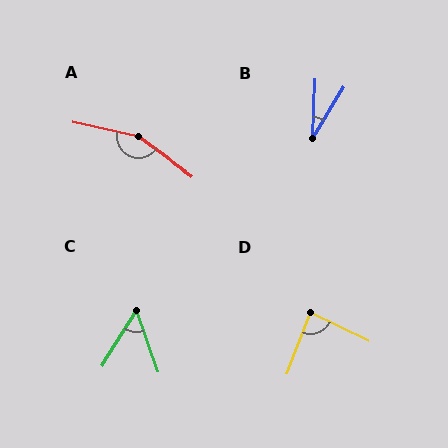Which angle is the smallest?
B, at approximately 29 degrees.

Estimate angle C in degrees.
Approximately 51 degrees.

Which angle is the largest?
A, at approximately 156 degrees.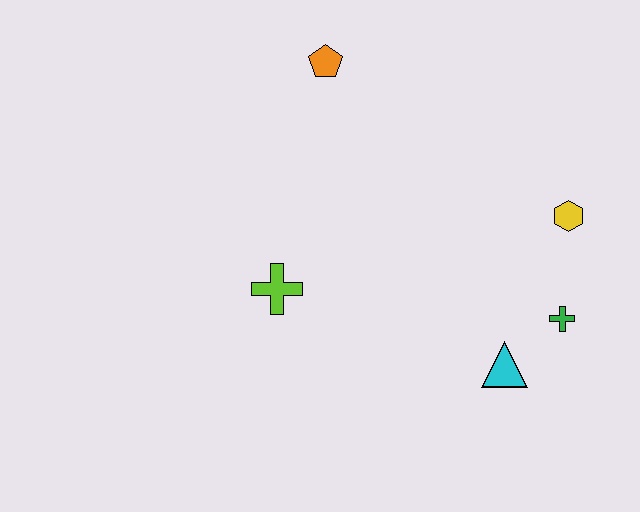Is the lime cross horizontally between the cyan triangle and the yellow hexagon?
No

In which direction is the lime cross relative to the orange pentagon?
The lime cross is below the orange pentagon.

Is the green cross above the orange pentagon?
No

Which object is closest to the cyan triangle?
The green cross is closest to the cyan triangle.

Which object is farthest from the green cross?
The orange pentagon is farthest from the green cross.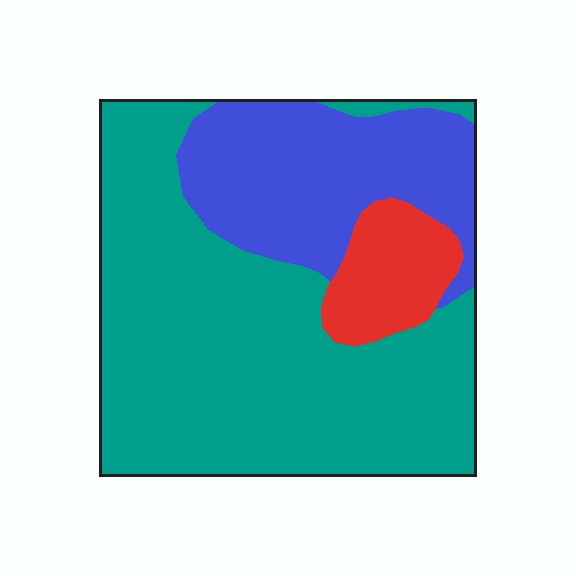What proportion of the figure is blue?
Blue covers about 25% of the figure.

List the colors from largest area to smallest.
From largest to smallest: teal, blue, red.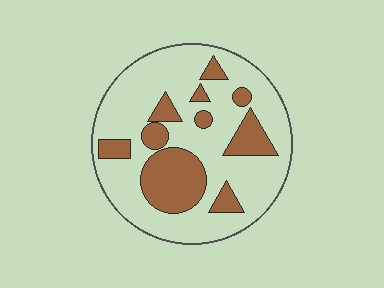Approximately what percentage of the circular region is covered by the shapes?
Approximately 25%.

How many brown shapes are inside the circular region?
10.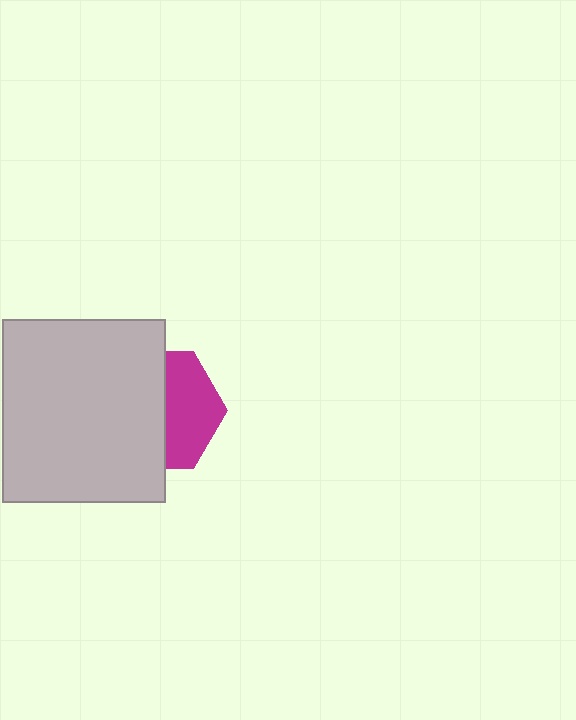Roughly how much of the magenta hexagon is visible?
A small part of it is visible (roughly 45%).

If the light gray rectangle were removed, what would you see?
You would see the complete magenta hexagon.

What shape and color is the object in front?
The object in front is a light gray rectangle.